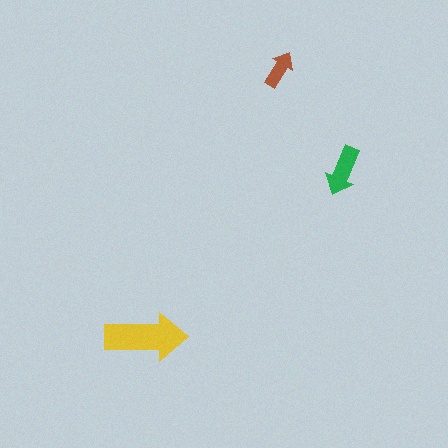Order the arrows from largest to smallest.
the yellow one, the green one, the brown one.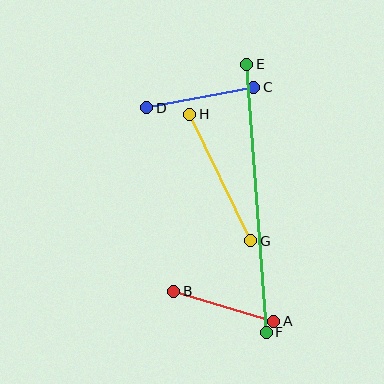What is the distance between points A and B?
The distance is approximately 105 pixels.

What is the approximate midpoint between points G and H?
The midpoint is at approximately (220, 177) pixels.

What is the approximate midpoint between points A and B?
The midpoint is at approximately (224, 306) pixels.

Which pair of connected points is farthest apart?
Points E and F are farthest apart.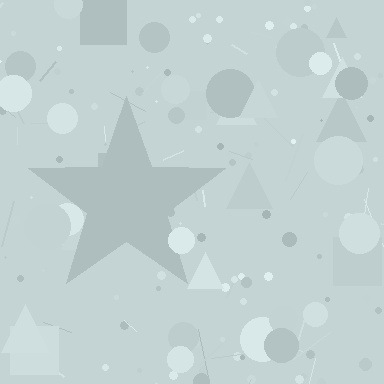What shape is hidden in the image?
A star is hidden in the image.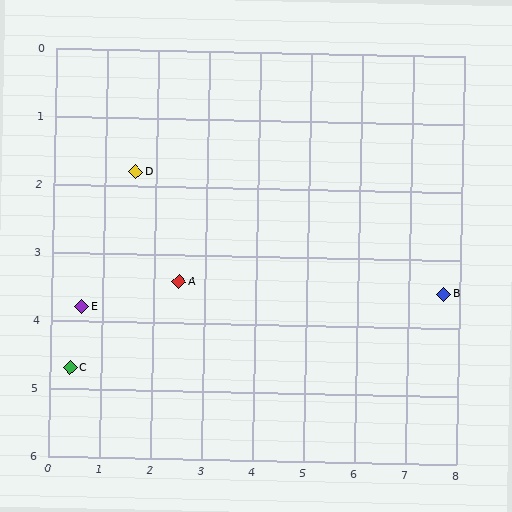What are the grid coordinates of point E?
Point E is at approximately (0.6, 3.8).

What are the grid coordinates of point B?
Point B is at approximately (7.7, 3.5).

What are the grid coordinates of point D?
Point D is at approximately (1.6, 1.8).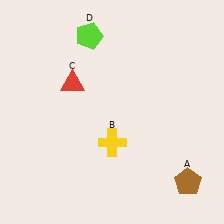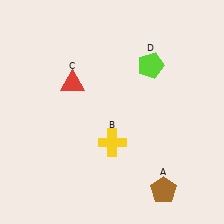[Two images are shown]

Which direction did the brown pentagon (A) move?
The brown pentagon (A) moved left.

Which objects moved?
The objects that moved are: the brown pentagon (A), the lime pentagon (D).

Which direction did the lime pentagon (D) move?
The lime pentagon (D) moved right.